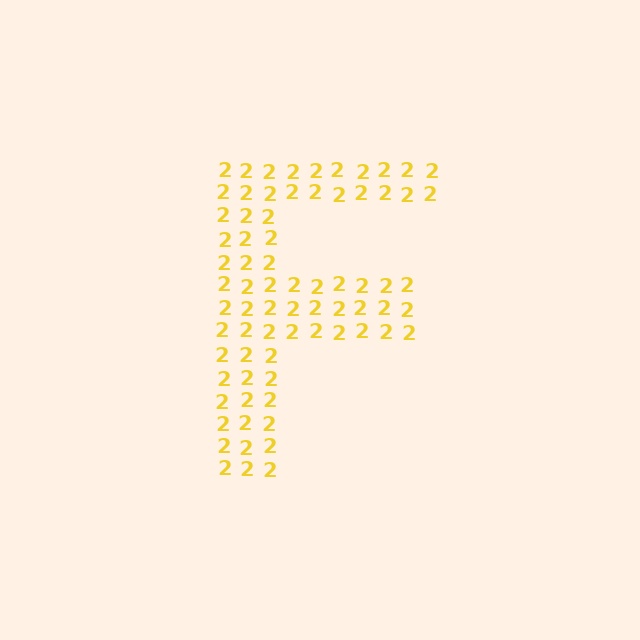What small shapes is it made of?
It is made of small digit 2's.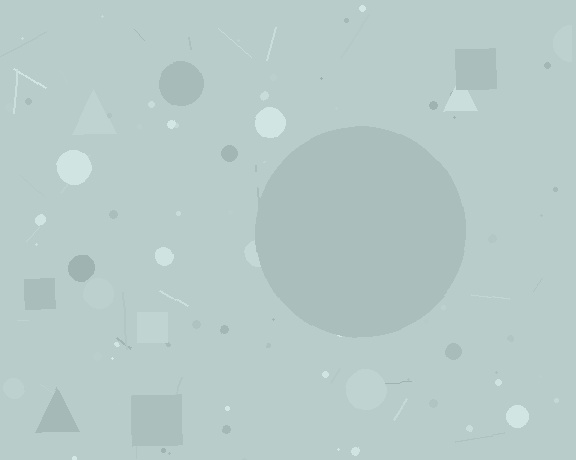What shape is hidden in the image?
A circle is hidden in the image.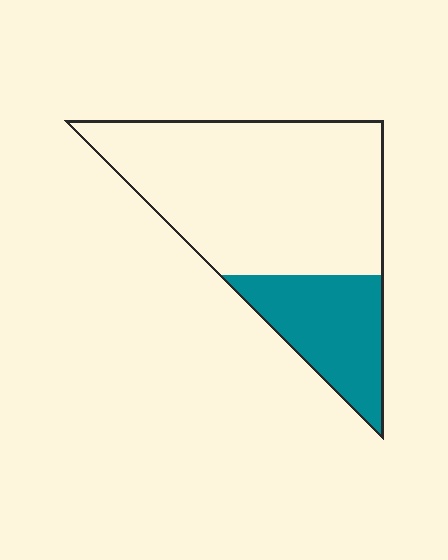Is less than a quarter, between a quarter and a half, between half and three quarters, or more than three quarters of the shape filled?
Between a quarter and a half.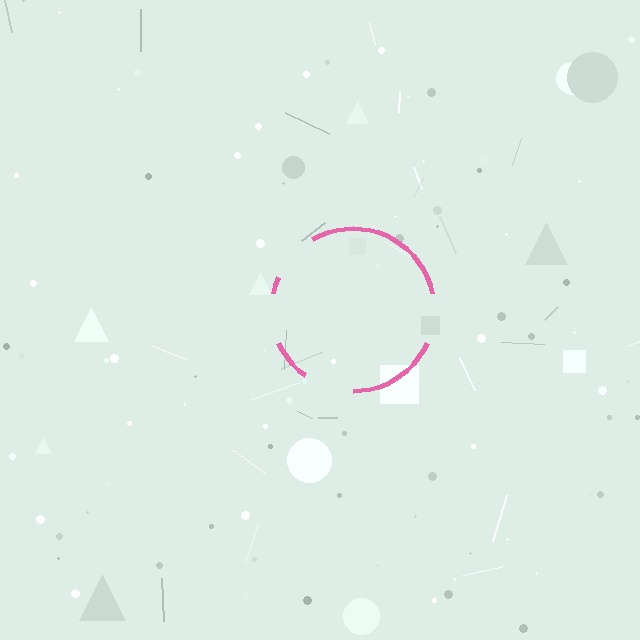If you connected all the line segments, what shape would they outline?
They would outline a circle.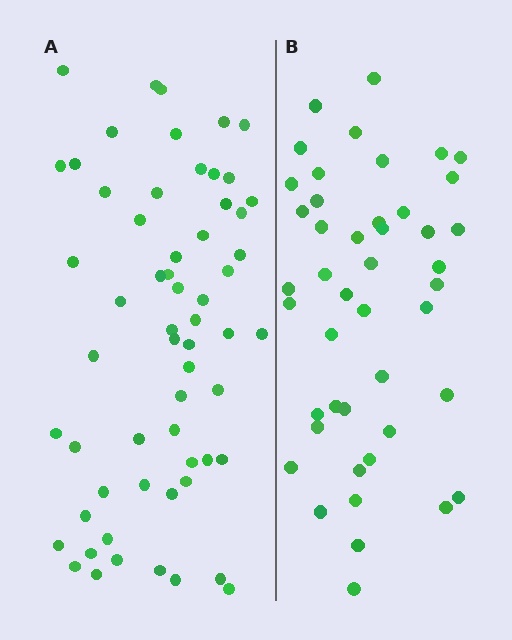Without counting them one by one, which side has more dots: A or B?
Region A (the left region) has more dots.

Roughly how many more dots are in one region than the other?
Region A has approximately 15 more dots than region B.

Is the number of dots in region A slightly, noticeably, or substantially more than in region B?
Region A has noticeably more, but not dramatically so. The ratio is roughly 1.3 to 1.